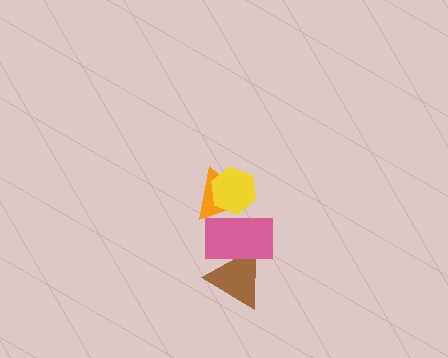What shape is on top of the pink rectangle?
The orange triangle is on top of the pink rectangle.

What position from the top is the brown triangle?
The brown triangle is 4th from the top.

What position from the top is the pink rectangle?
The pink rectangle is 3rd from the top.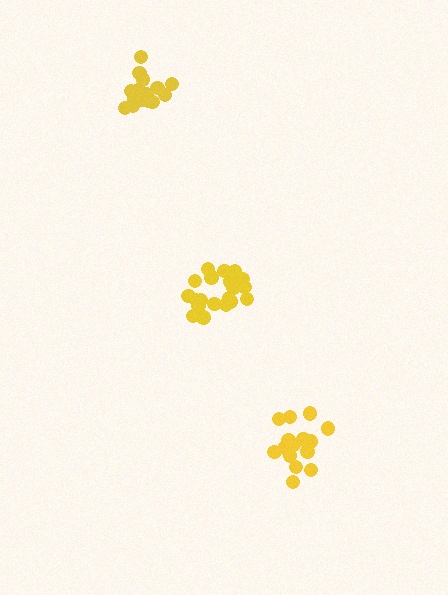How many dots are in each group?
Group 1: 21 dots, Group 2: 16 dots, Group 3: 16 dots (53 total).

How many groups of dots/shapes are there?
There are 3 groups.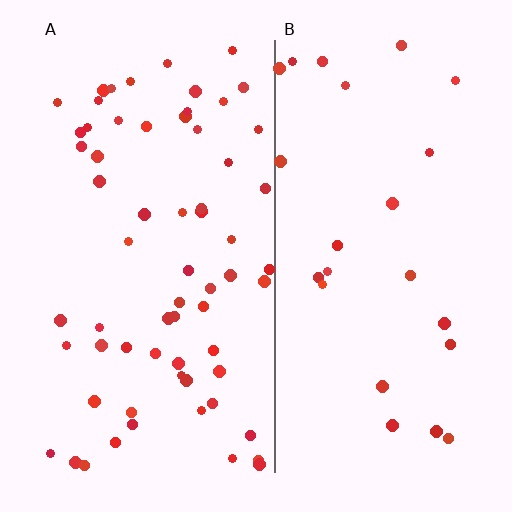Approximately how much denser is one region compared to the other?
Approximately 2.6× — region A over region B.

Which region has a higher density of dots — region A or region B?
A (the left).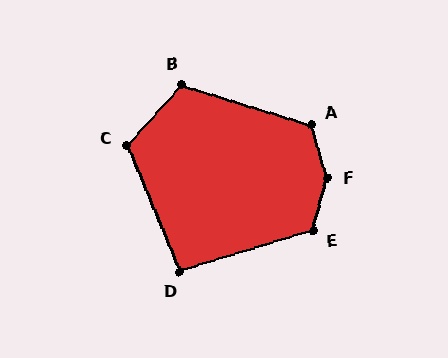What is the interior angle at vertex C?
Approximately 115 degrees (obtuse).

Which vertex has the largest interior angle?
F, at approximately 149 degrees.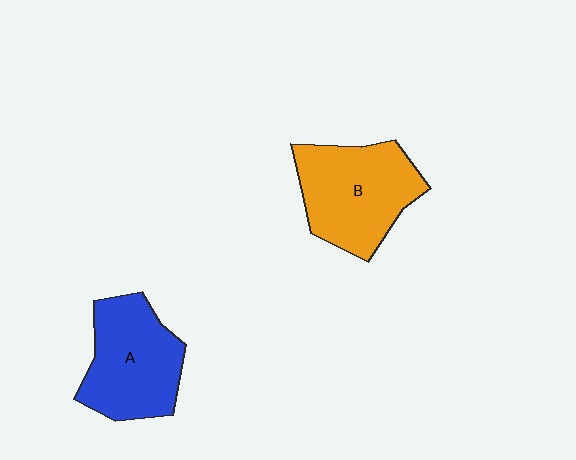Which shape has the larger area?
Shape B (orange).